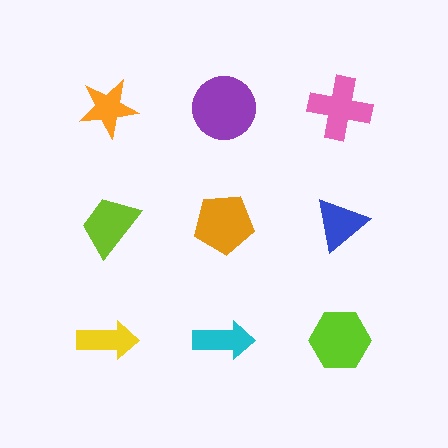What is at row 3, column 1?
A yellow arrow.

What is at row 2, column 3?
A blue triangle.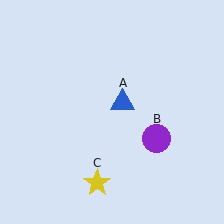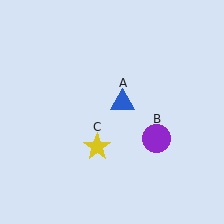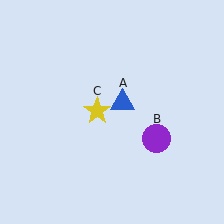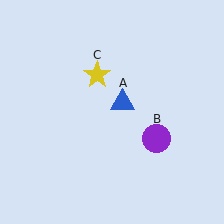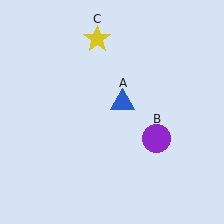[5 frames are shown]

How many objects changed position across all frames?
1 object changed position: yellow star (object C).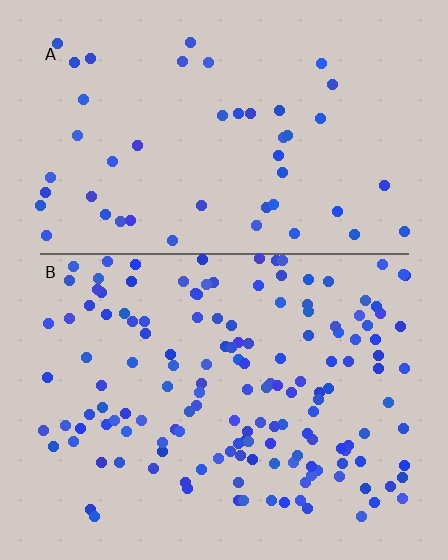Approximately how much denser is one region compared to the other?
Approximately 3.1× — region B over region A.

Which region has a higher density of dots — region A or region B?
B (the bottom).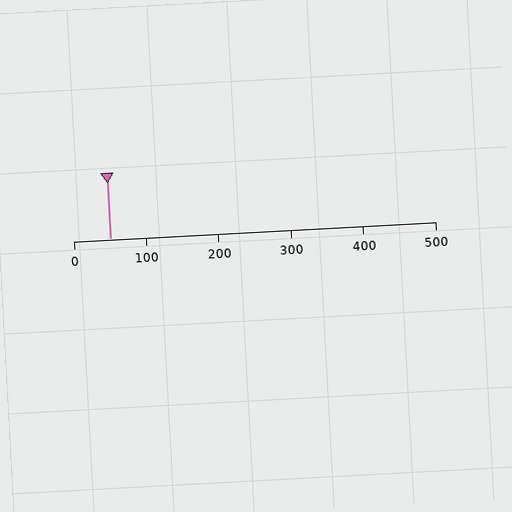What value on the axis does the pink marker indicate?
The marker indicates approximately 50.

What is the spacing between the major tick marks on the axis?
The major ticks are spaced 100 apart.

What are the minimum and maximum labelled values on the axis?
The axis runs from 0 to 500.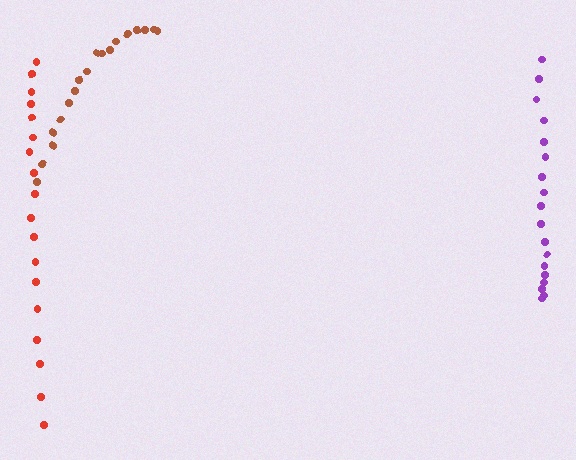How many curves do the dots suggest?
There are 3 distinct paths.